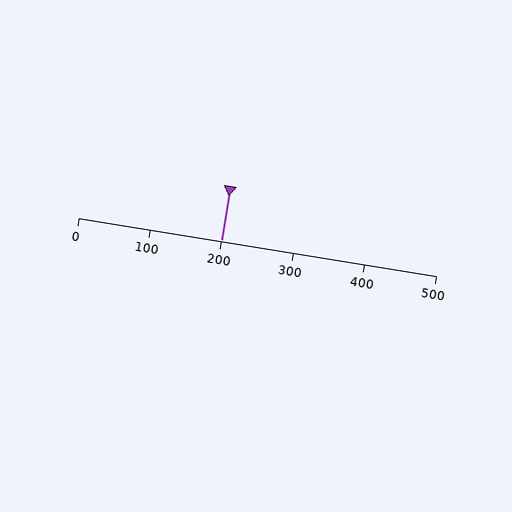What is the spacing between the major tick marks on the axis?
The major ticks are spaced 100 apart.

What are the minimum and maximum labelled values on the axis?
The axis runs from 0 to 500.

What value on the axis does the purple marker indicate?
The marker indicates approximately 200.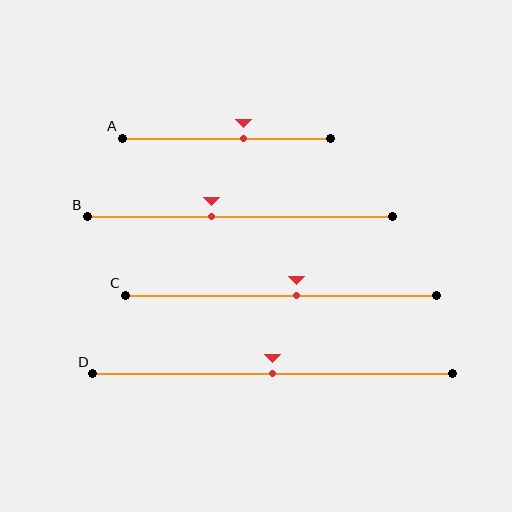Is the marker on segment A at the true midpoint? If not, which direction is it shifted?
No, the marker on segment A is shifted to the right by about 8% of the segment length.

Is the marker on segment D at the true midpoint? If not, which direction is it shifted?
Yes, the marker on segment D is at the true midpoint.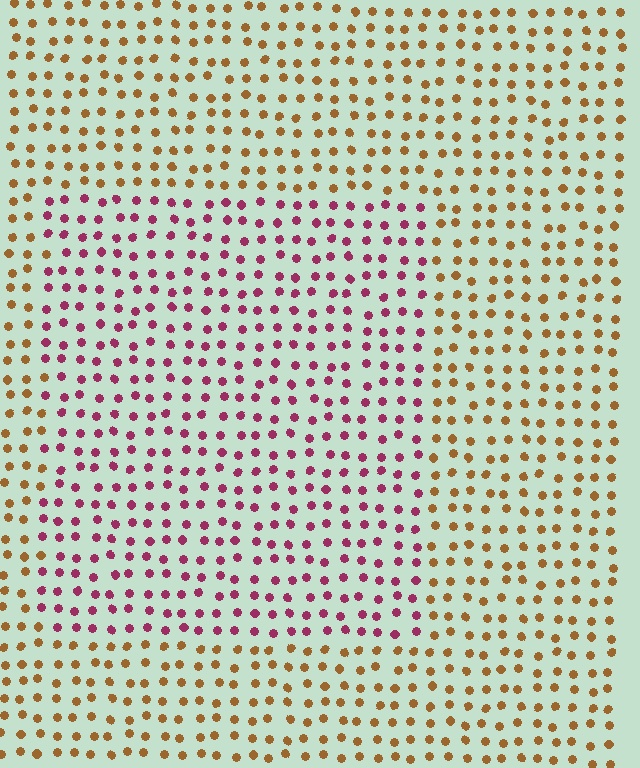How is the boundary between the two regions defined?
The boundary is defined purely by a slight shift in hue (about 60 degrees). Spacing, size, and orientation are identical on both sides.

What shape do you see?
I see a rectangle.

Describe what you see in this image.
The image is filled with small brown elements in a uniform arrangement. A rectangle-shaped region is visible where the elements are tinted to a slightly different hue, forming a subtle color boundary.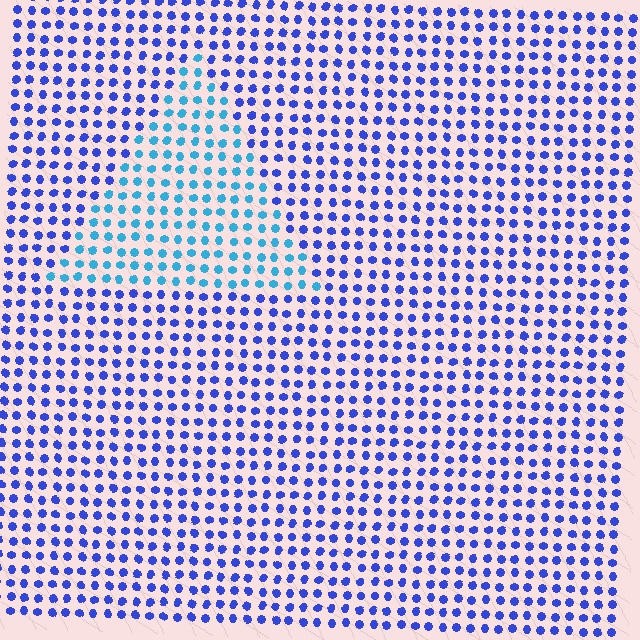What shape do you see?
I see a triangle.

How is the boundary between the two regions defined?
The boundary is defined purely by a slight shift in hue (about 38 degrees). Spacing, size, and orientation are identical on both sides.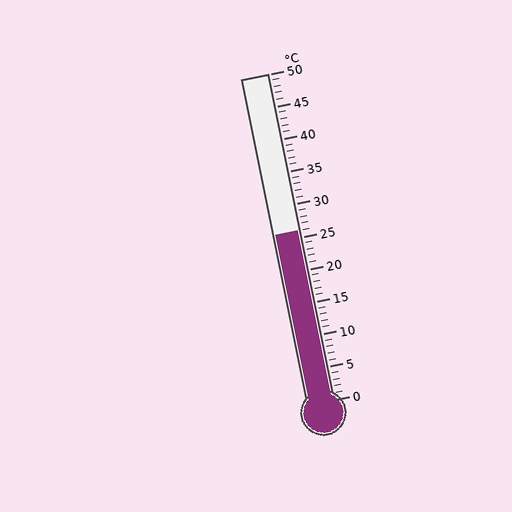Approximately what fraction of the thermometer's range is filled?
The thermometer is filled to approximately 50% of its range.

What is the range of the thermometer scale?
The thermometer scale ranges from 0°C to 50°C.